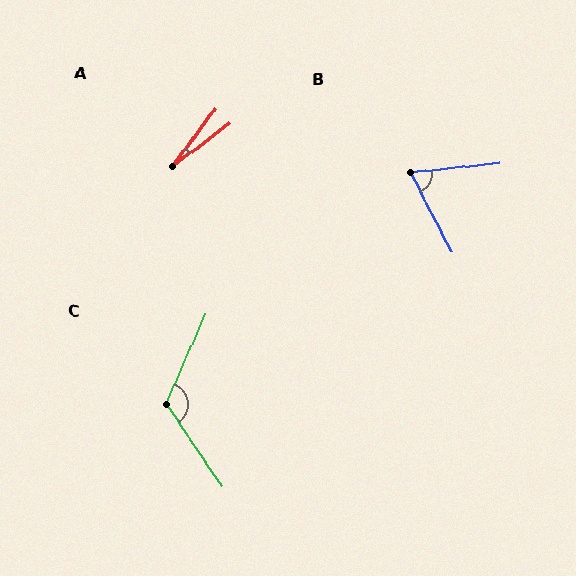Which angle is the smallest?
A, at approximately 16 degrees.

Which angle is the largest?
C, at approximately 122 degrees.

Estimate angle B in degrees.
Approximately 68 degrees.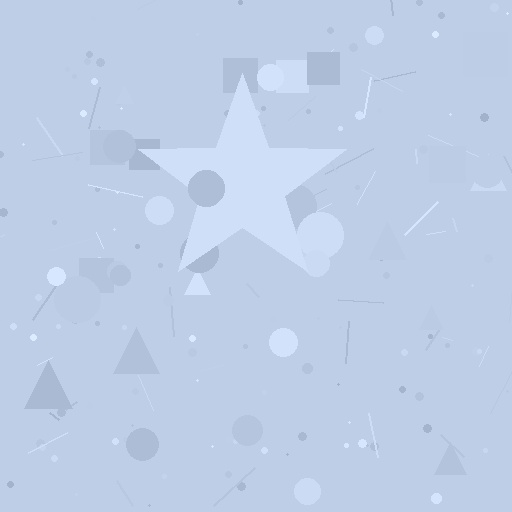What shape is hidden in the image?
A star is hidden in the image.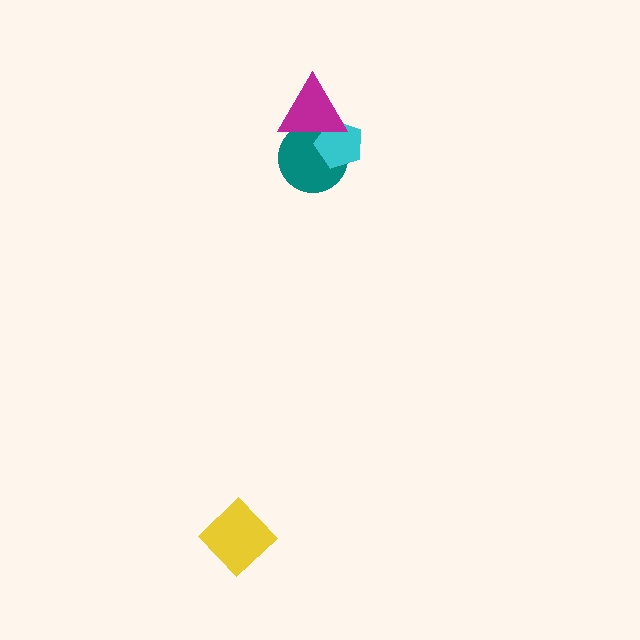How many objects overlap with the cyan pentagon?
2 objects overlap with the cyan pentagon.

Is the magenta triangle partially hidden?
No, no other shape covers it.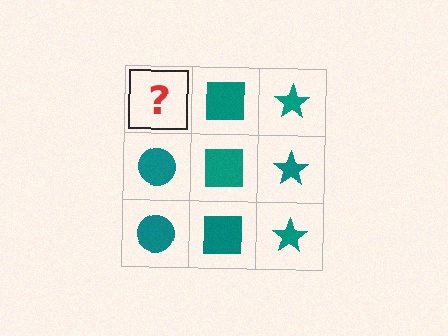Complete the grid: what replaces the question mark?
The question mark should be replaced with a teal circle.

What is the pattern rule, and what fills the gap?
The rule is that each column has a consistent shape. The gap should be filled with a teal circle.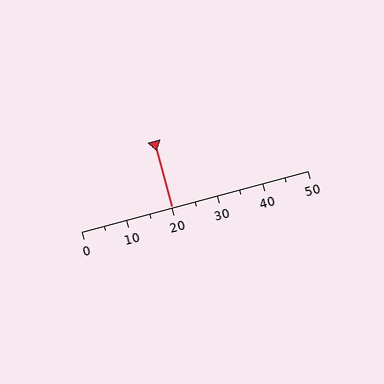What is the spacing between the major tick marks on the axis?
The major ticks are spaced 10 apart.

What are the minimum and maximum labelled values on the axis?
The axis runs from 0 to 50.